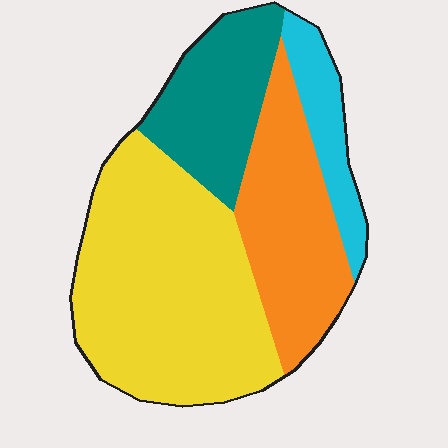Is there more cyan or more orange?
Orange.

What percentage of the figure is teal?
Teal takes up about one fifth (1/5) of the figure.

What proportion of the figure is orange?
Orange takes up about one quarter (1/4) of the figure.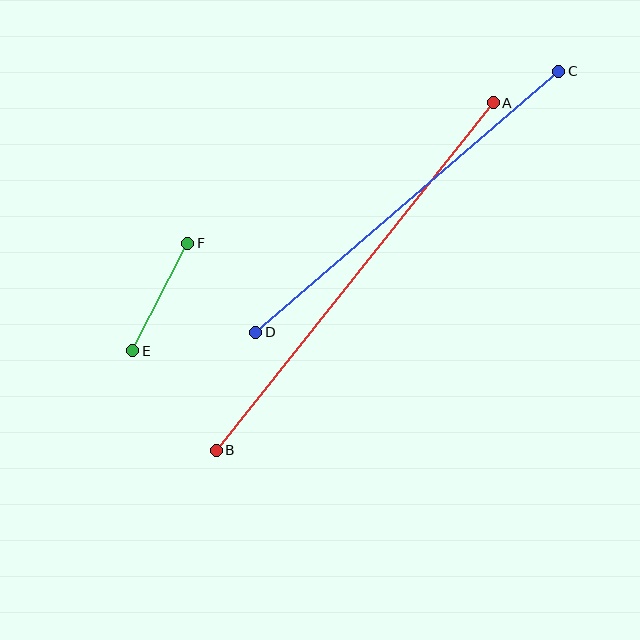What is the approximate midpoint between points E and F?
The midpoint is at approximately (160, 297) pixels.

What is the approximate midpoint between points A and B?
The midpoint is at approximately (355, 277) pixels.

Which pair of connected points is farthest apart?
Points A and B are farthest apart.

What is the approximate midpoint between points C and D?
The midpoint is at approximately (407, 202) pixels.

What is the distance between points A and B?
The distance is approximately 445 pixels.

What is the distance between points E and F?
The distance is approximately 121 pixels.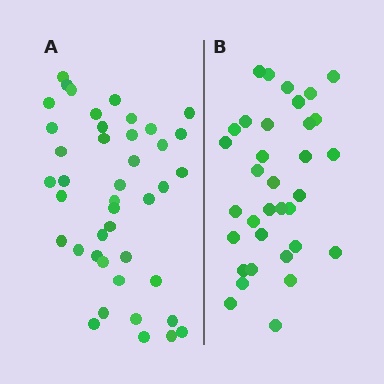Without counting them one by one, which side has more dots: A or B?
Region A (the left region) has more dots.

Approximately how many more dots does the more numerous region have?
Region A has roughly 8 or so more dots than region B.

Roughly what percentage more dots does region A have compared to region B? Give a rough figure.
About 25% more.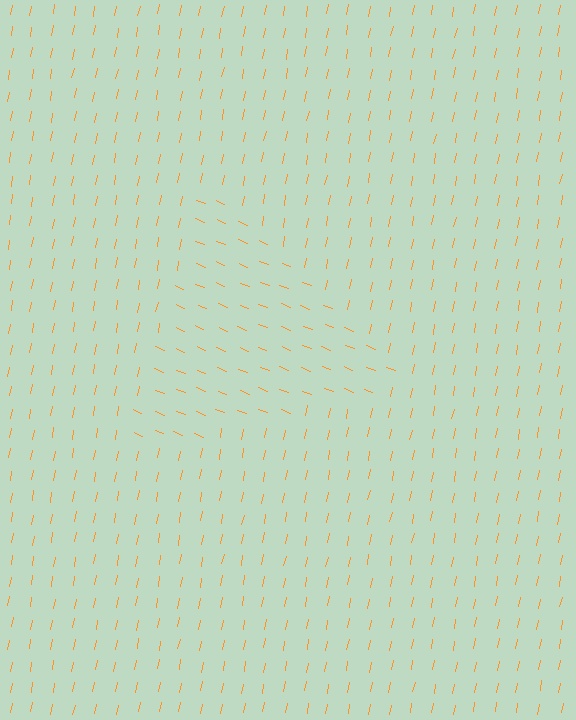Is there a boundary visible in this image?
Yes, there is a texture boundary formed by a change in line orientation.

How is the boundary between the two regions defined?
The boundary is defined purely by a change in line orientation (approximately 79 degrees difference). All lines are the same color and thickness.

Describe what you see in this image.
The image is filled with small orange line segments. A triangle region in the image has lines oriented differently from the surrounding lines, creating a visible texture boundary.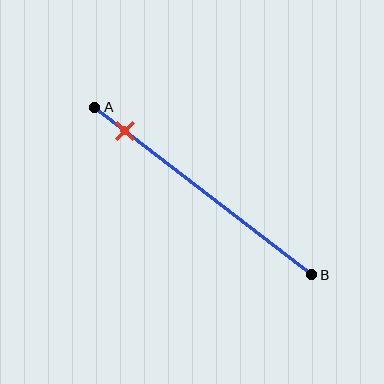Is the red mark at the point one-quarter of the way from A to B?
No, the mark is at about 15% from A, not at the 25% one-quarter point.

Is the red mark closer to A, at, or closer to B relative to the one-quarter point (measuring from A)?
The red mark is closer to point A than the one-quarter point of segment AB.